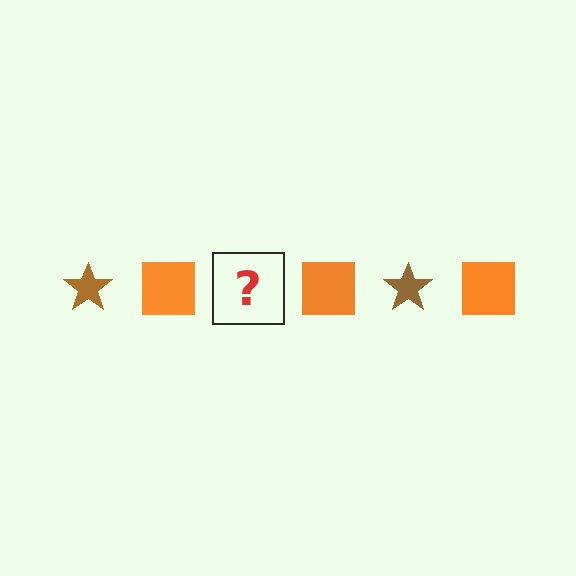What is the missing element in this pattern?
The missing element is a brown star.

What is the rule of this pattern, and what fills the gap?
The rule is that the pattern alternates between brown star and orange square. The gap should be filled with a brown star.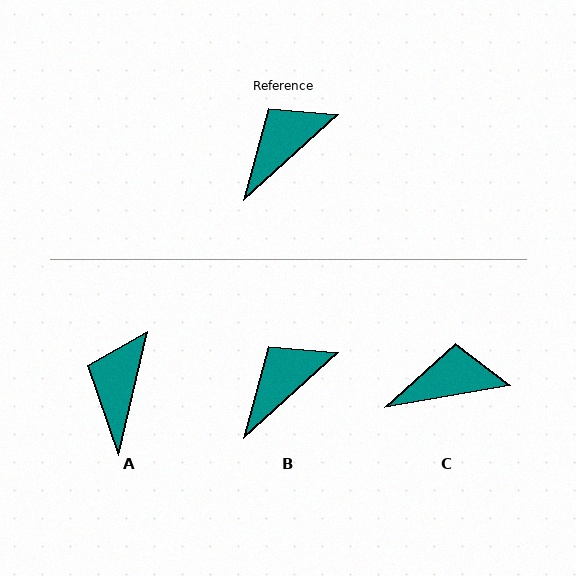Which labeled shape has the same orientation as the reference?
B.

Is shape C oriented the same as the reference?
No, it is off by about 33 degrees.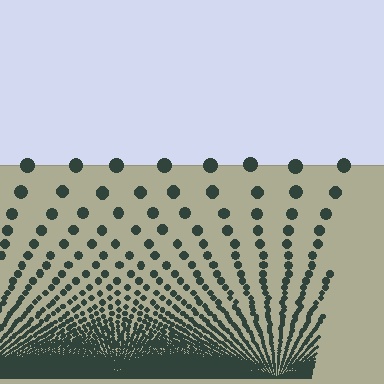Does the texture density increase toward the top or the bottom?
Density increases toward the bottom.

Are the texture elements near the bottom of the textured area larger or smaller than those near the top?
Smaller. The gradient is inverted — elements near the bottom are smaller and denser.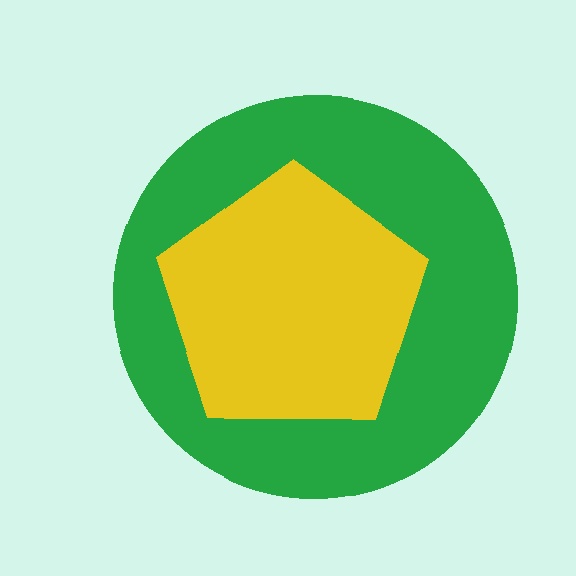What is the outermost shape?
The green circle.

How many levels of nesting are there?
2.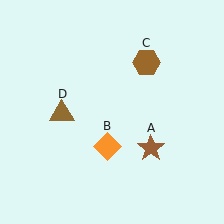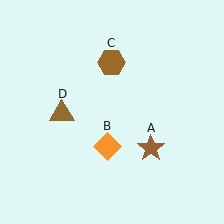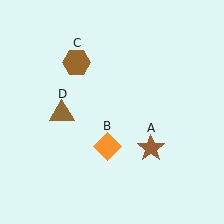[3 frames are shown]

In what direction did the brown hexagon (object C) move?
The brown hexagon (object C) moved left.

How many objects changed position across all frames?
1 object changed position: brown hexagon (object C).